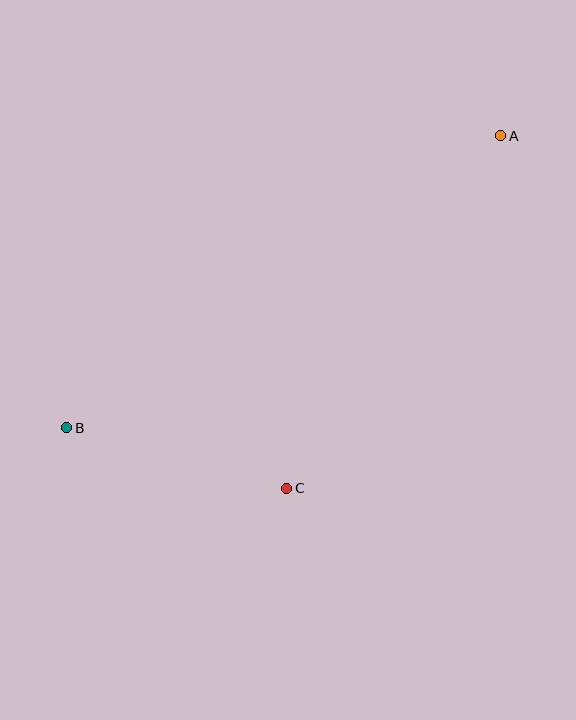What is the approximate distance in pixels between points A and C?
The distance between A and C is approximately 412 pixels.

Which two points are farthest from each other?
Points A and B are farthest from each other.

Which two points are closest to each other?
Points B and C are closest to each other.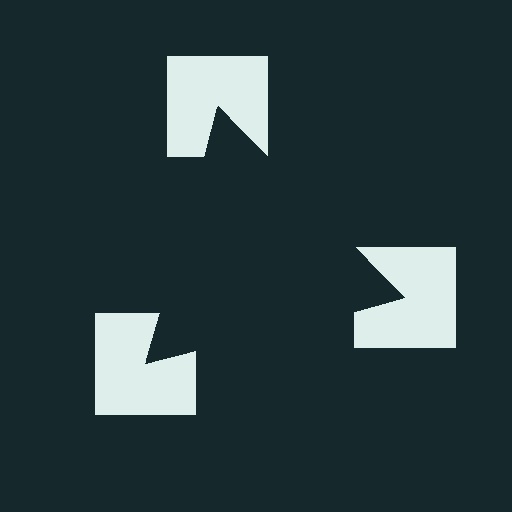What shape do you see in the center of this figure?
An illusory triangle — its edges are inferred from the aligned wedge cuts in the notched squares, not physically drawn.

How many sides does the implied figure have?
3 sides.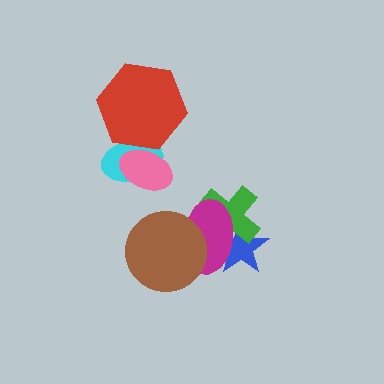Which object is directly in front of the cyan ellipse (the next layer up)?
The red hexagon is directly in front of the cyan ellipse.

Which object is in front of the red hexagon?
The pink ellipse is in front of the red hexagon.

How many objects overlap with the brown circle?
1 object overlaps with the brown circle.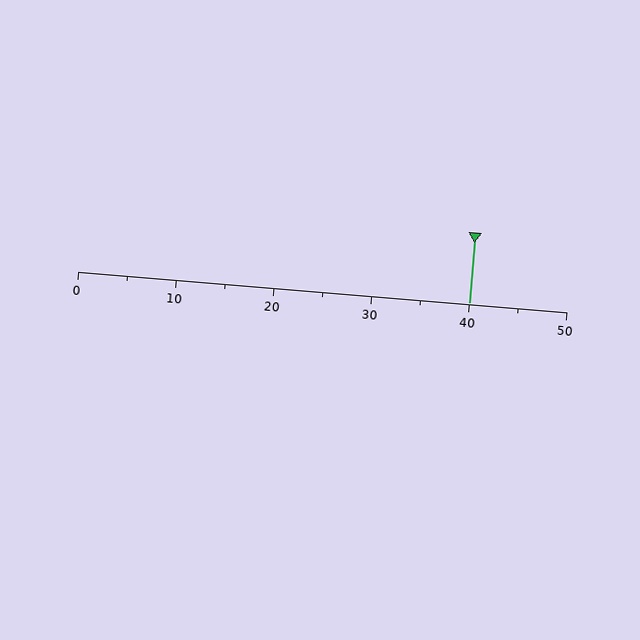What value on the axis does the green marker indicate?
The marker indicates approximately 40.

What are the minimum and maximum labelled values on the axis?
The axis runs from 0 to 50.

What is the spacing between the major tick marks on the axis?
The major ticks are spaced 10 apart.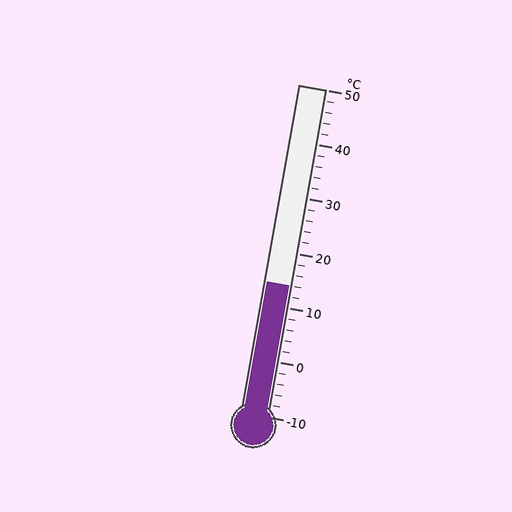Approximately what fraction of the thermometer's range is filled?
The thermometer is filled to approximately 40% of its range.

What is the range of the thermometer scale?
The thermometer scale ranges from -10°C to 50°C.